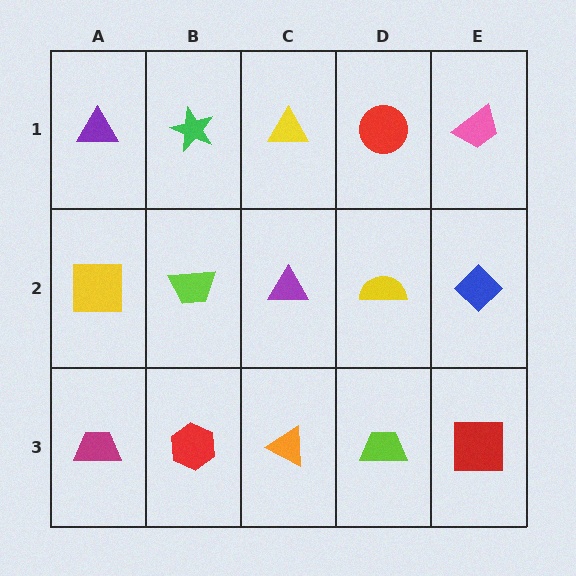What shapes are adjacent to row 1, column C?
A purple triangle (row 2, column C), a green star (row 1, column B), a red circle (row 1, column D).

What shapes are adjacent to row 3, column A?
A yellow square (row 2, column A), a red hexagon (row 3, column B).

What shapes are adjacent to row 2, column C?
A yellow triangle (row 1, column C), an orange triangle (row 3, column C), a lime trapezoid (row 2, column B), a yellow semicircle (row 2, column D).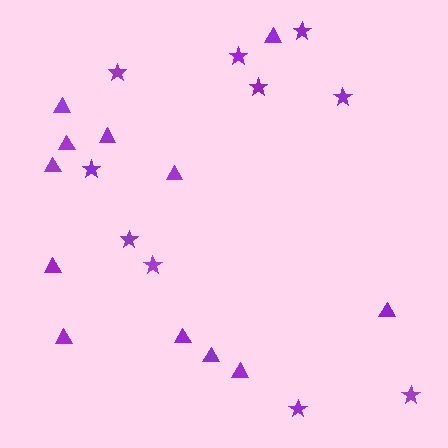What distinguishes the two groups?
There are 2 groups: one group of stars (10) and one group of triangles (12).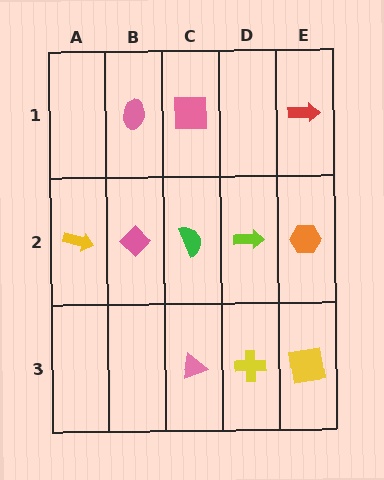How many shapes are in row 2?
5 shapes.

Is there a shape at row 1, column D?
No, that cell is empty.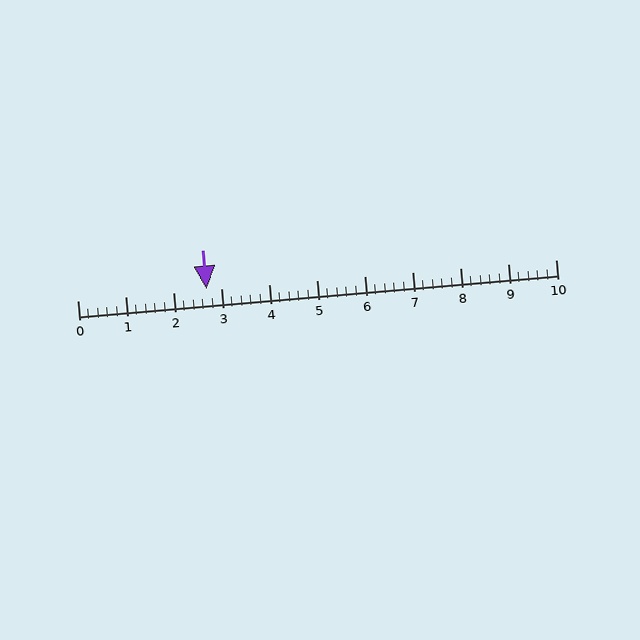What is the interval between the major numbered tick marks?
The major tick marks are spaced 1 units apart.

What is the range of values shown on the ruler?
The ruler shows values from 0 to 10.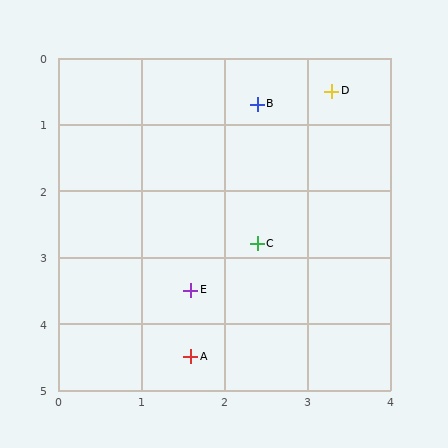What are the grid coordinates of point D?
Point D is at approximately (3.3, 0.5).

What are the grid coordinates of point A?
Point A is at approximately (1.6, 4.5).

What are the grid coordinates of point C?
Point C is at approximately (2.4, 2.8).